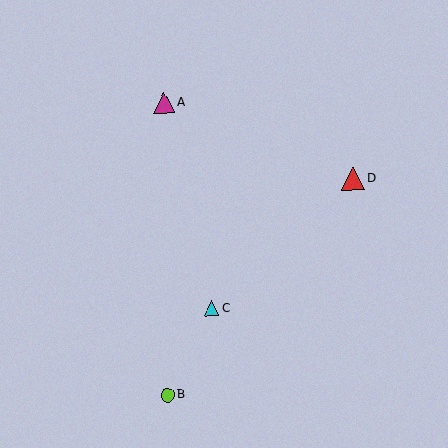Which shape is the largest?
The red triangle (labeled D) is the largest.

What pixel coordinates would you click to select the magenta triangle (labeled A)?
Click at (164, 102) to select the magenta triangle A.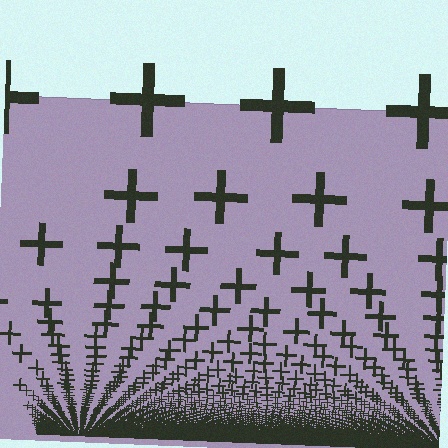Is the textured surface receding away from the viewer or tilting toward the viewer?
The surface appears to tilt toward the viewer. Texture elements get larger and sparser toward the top.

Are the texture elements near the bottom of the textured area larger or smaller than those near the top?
Smaller. The gradient is inverted — elements near the bottom are smaller and denser.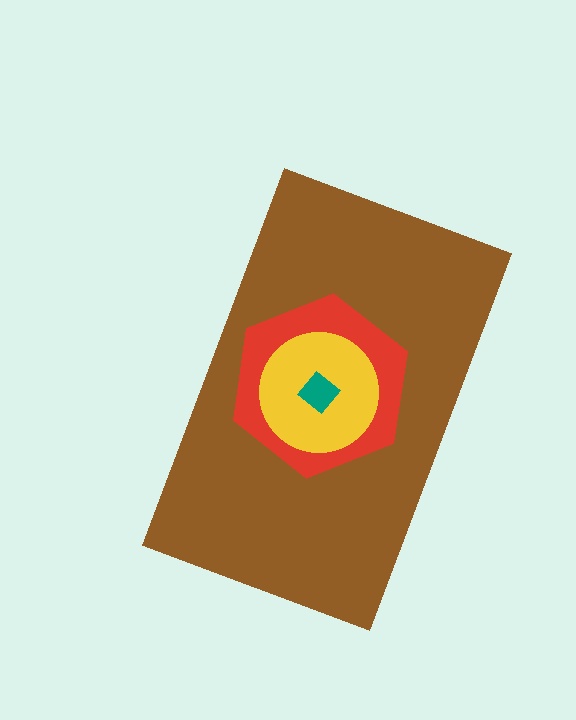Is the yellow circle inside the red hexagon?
Yes.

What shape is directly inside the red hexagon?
The yellow circle.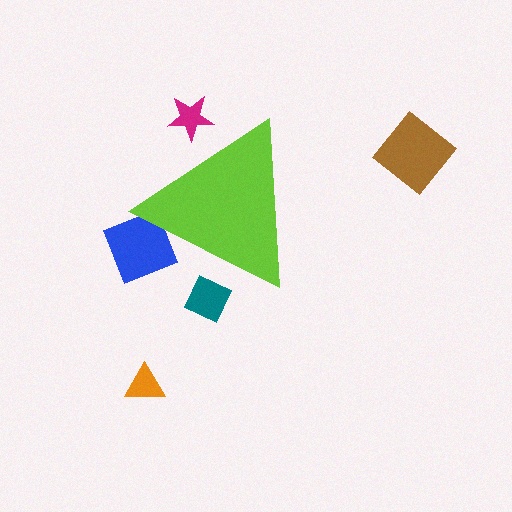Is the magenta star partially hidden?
Yes, the magenta star is partially hidden behind the lime triangle.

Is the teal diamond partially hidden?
Yes, the teal diamond is partially hidden behind the lime triangle.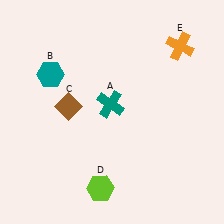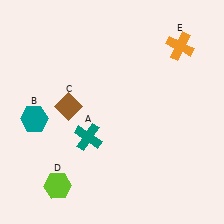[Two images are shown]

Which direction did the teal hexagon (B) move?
The teal hexagon (B) moved down.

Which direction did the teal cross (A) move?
The teal cross (A) moved down.